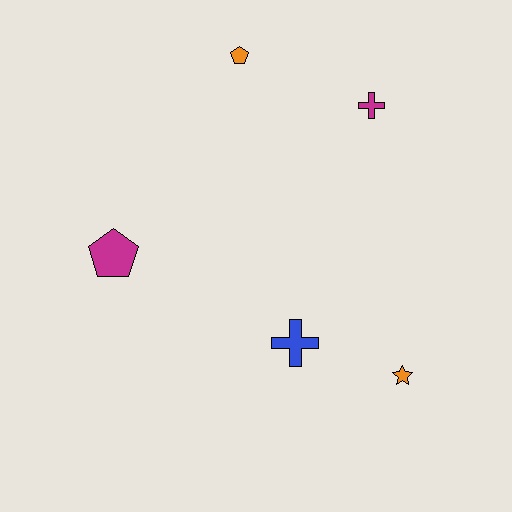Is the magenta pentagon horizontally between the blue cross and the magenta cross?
No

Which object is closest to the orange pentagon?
The magenta cross is closest to the orange pentagon.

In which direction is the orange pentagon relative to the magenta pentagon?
The orange pentagon is above the magenta pentagon.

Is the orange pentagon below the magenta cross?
No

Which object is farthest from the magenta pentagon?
The orange star is farthest from the magenta pentagon.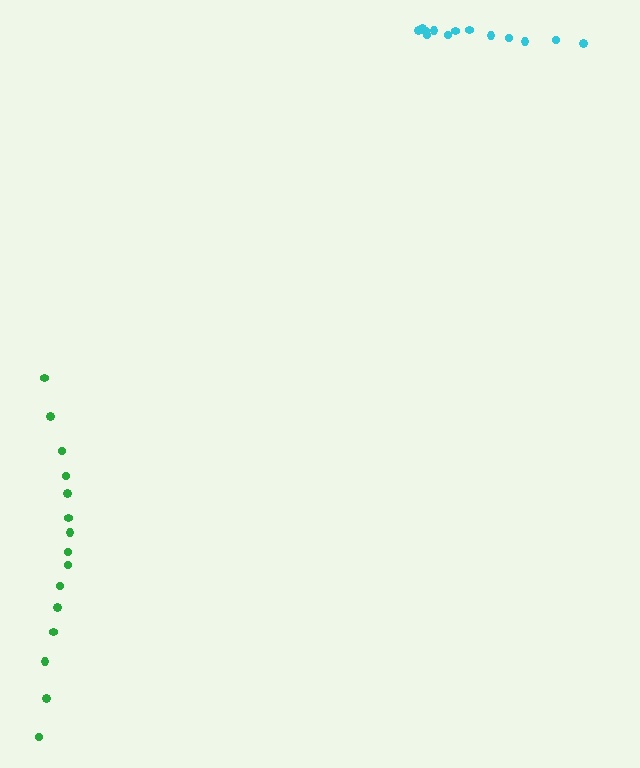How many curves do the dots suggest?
There are 2 distinct paths.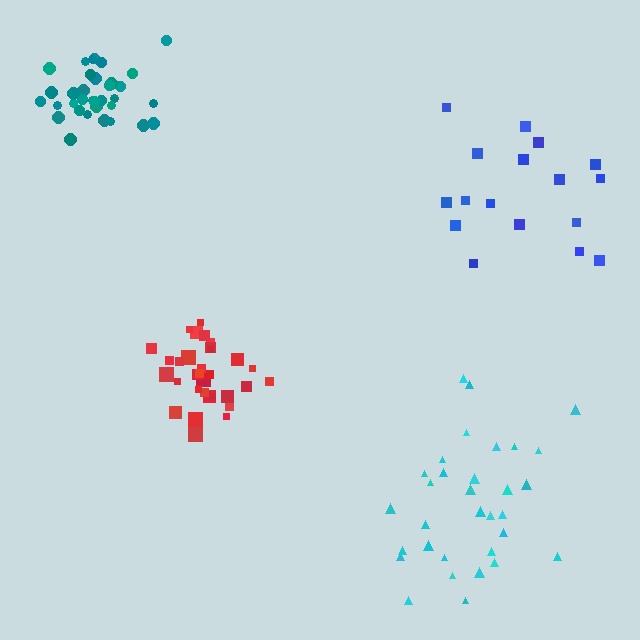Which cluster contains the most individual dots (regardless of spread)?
Teal (34).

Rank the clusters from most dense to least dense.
red, teal, cyan, blue.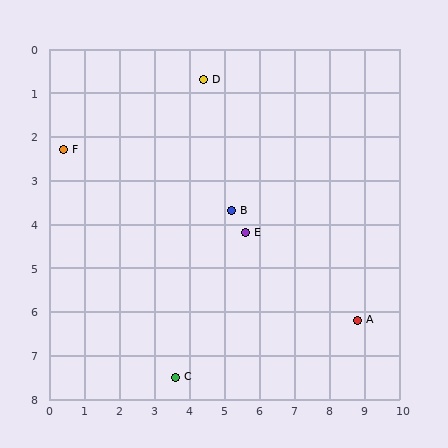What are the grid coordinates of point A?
Point A is at approximately (8.8, 6.2).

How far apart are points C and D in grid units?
Points C and D are about 6.8 grid units apart.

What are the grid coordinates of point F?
Point F is at approximately (0.4, 2.3).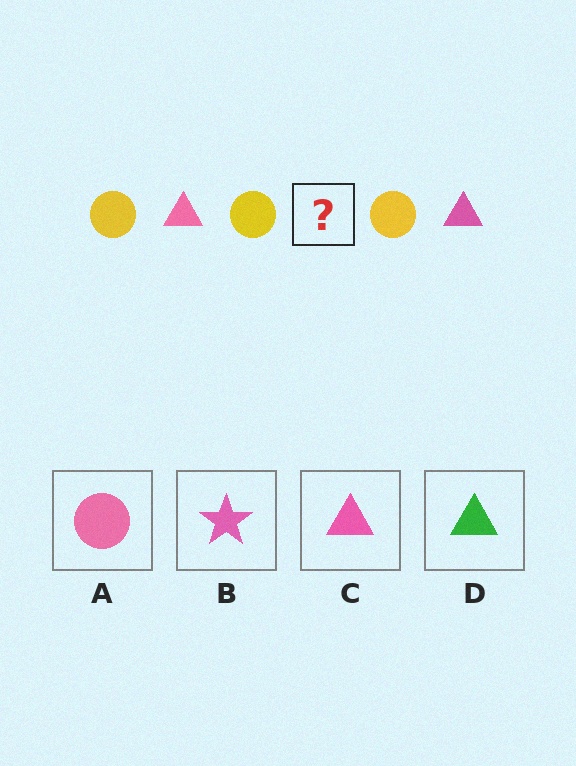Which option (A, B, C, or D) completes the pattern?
C.